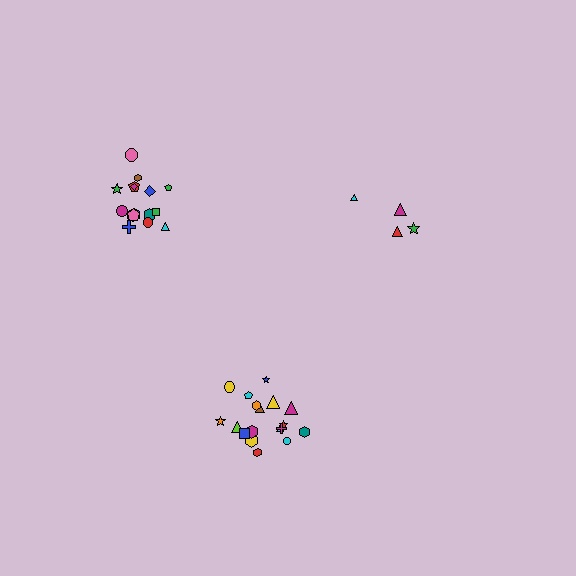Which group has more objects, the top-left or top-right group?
The top-left group.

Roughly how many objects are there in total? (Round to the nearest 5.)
Roughly 35 objects in total.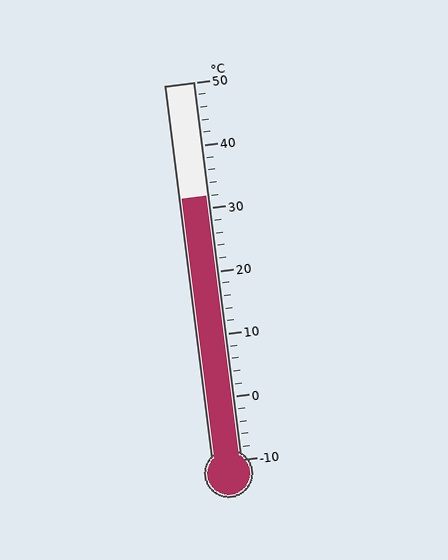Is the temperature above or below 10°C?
The temperature is above 10°C.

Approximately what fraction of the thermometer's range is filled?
The thermometer is filled to approximately 70% of its range.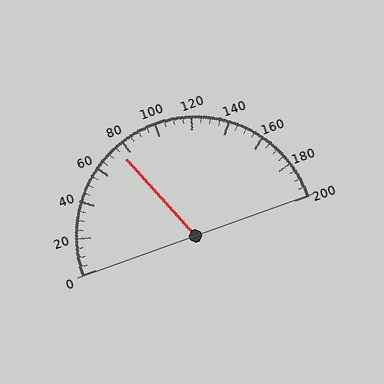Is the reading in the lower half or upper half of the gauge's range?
The reading is in the lower half of the range (0 to 200).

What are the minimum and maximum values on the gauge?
The gauge ranges from 0 to 200.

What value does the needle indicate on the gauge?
The needle indicates approximately 75.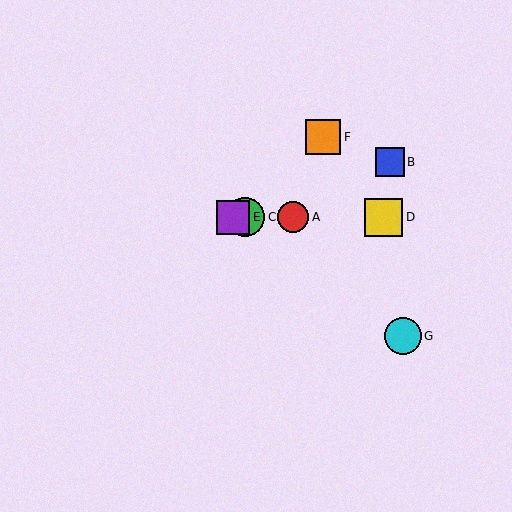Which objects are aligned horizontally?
Objects A, C, D, E are aligned horizontally.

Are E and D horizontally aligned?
Yes, both are at y≈217.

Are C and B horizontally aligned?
No, C is at y≈217 and B is at y≈162.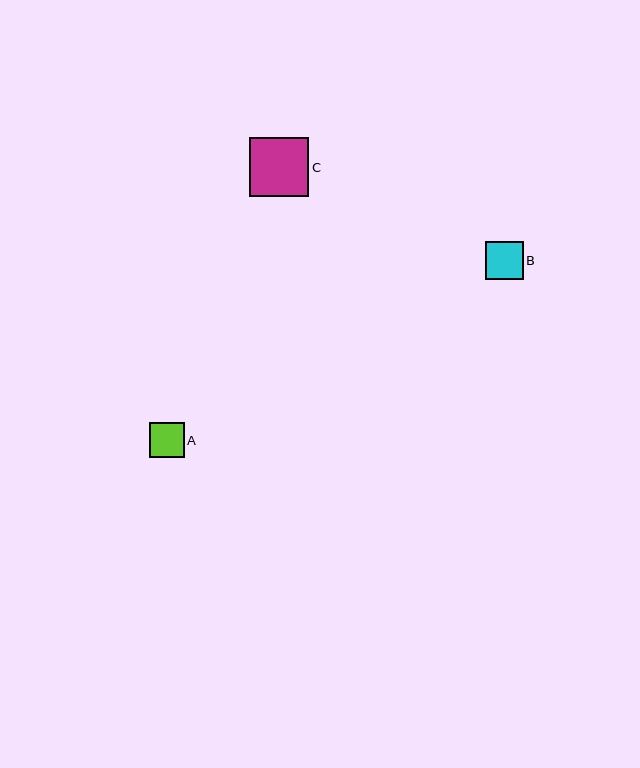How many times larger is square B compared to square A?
Square B is approximately 1.1 times the size of square A.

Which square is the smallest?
Square A is the smallest with a size of approximately 35 pixels.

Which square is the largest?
Square C is the largest with a size of approximately 59 pixels.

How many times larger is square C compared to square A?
Square C is approximately 1.7 times the size of square A.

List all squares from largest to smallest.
From largest to smallest: C, B, A.